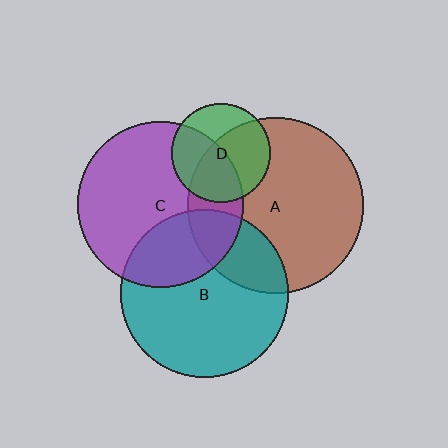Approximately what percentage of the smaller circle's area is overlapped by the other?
Approximately 60%.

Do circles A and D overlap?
Yes.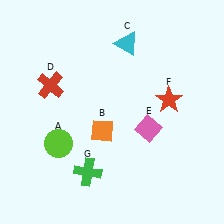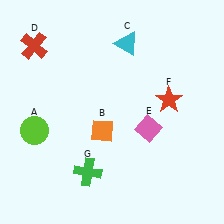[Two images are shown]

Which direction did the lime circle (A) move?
The lime circle (A) moved left.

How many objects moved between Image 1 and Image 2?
2 objects moved between the two images.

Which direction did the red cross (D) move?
The red cross (D) moved up.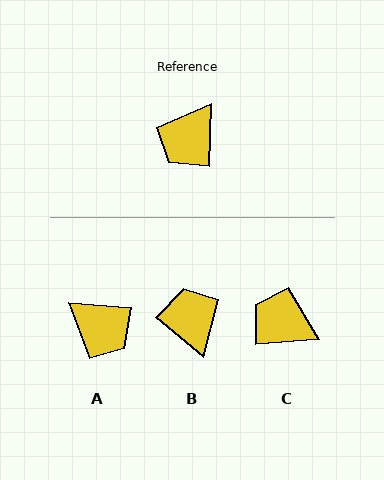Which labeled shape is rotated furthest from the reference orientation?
B, about 128 degrees away.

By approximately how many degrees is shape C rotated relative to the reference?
Approximately 83 degrees clockwise.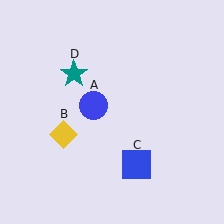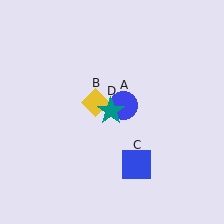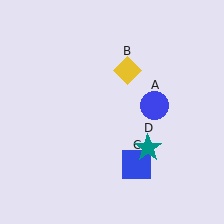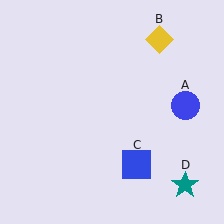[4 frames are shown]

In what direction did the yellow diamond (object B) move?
The yellow diamond (object B) moved up and to the right.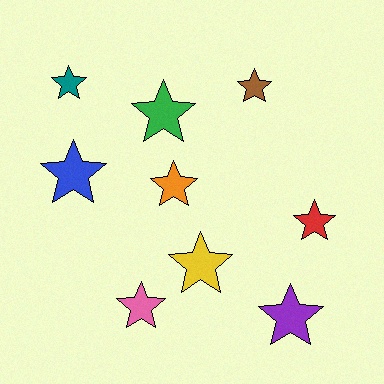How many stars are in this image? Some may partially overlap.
There are 9 stars.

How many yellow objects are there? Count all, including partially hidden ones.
There is 1 yellow object.